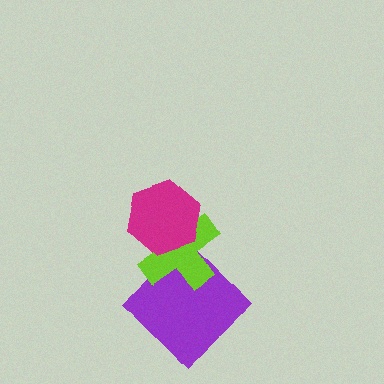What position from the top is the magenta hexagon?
The magenta hexagon is 1st from the top.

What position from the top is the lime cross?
The lime cross is 2nd from the top.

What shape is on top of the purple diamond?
The lime cross is on top of the purple diamond.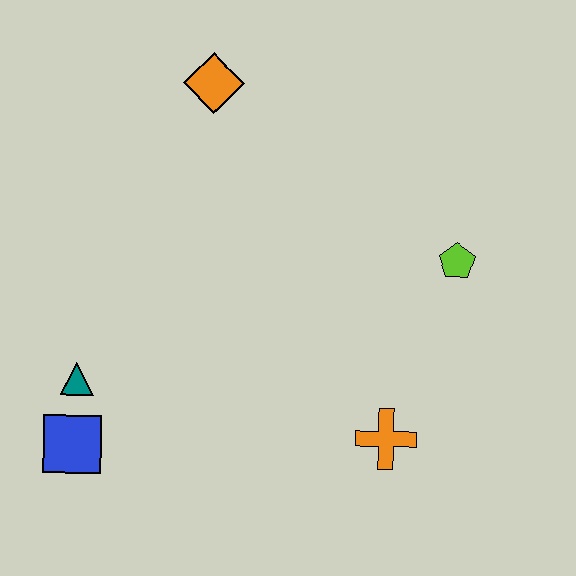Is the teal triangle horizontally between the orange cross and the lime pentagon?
No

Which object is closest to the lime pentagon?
The orange cross is closest to the lime pentagon.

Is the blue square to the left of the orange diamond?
Yes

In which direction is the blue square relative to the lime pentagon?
The blue square is to the left of the lime pentagon.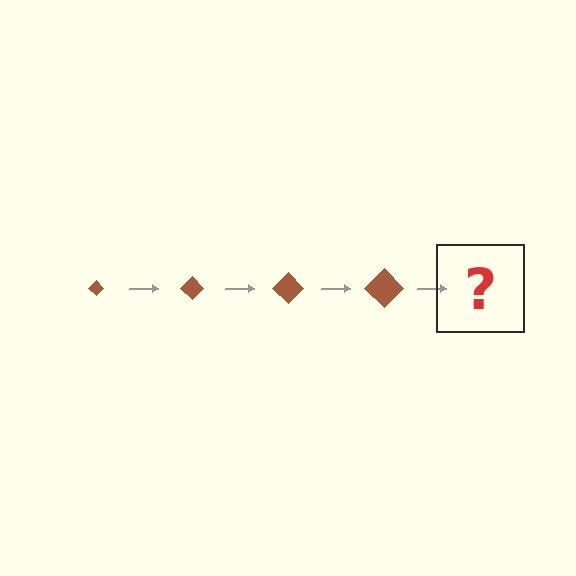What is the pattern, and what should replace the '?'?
The pattern is that the diamond gets progressively larger each step. The '?' should be a brown diamond, larger than the previous one.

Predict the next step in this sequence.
The next step is a brown diamond, larger than the previous one.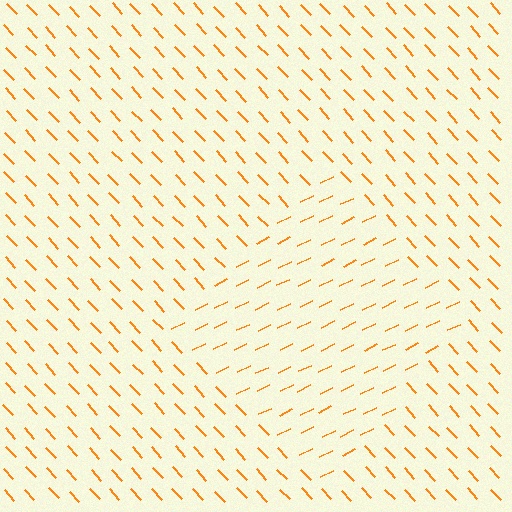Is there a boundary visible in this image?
Yes, there is a texture boundary formed by a change in line orientation.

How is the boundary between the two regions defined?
The boundary is defined purely by a change in line orientation (approximately 73 degrees difference). All lines are the same color and thickness.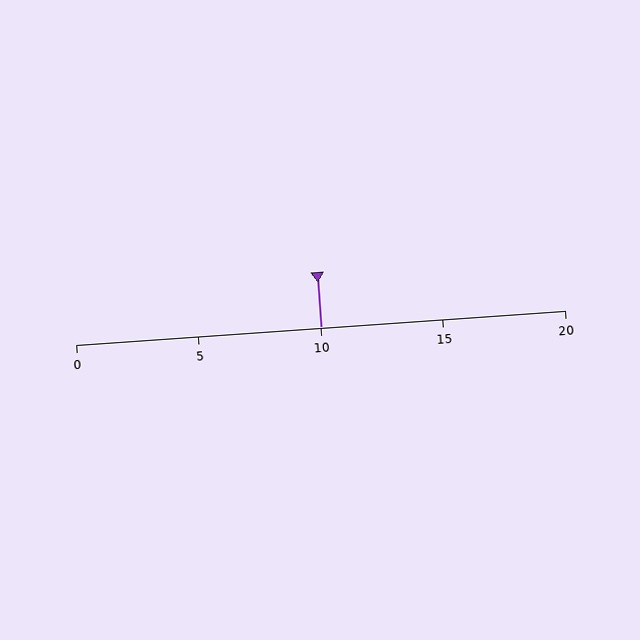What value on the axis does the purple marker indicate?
The marker indicates approximately 10.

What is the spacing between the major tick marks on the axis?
The major ticks are spaced 5 apart.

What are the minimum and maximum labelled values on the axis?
The axis runs from 0 to 20.